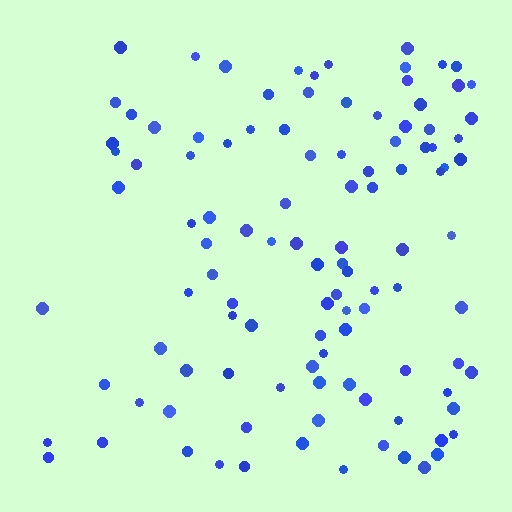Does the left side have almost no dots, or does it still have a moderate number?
Still a moderate number, just noticeably fewer than the right.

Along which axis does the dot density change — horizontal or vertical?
Horizontal.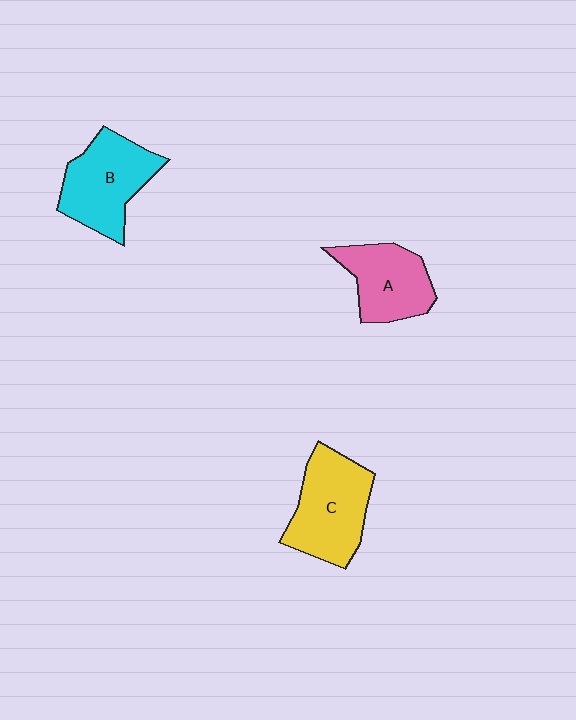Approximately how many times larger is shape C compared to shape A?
Approximately 1.2 times.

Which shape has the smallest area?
Shape A (pink).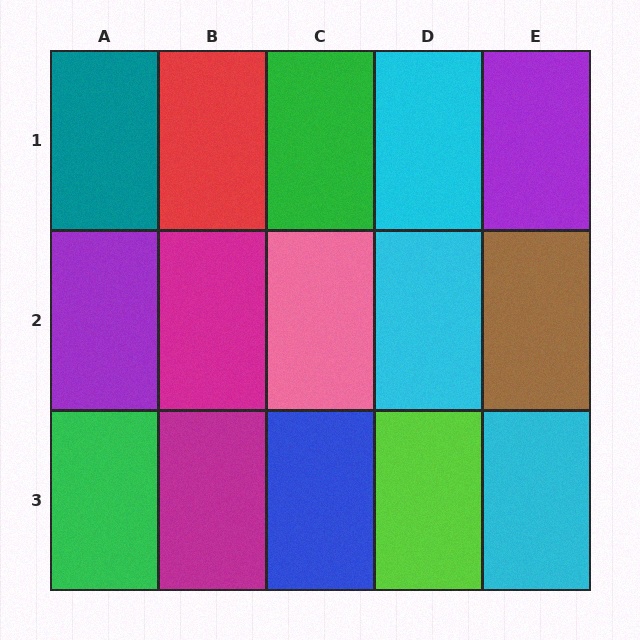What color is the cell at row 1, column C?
Green.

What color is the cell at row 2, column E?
Brown.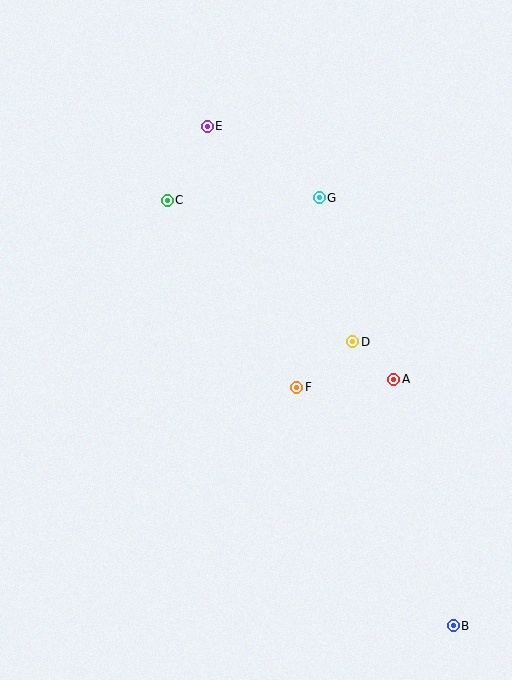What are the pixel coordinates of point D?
Point D is at (353, 342).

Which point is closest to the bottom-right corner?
Point B is closest to the bottom-right corner.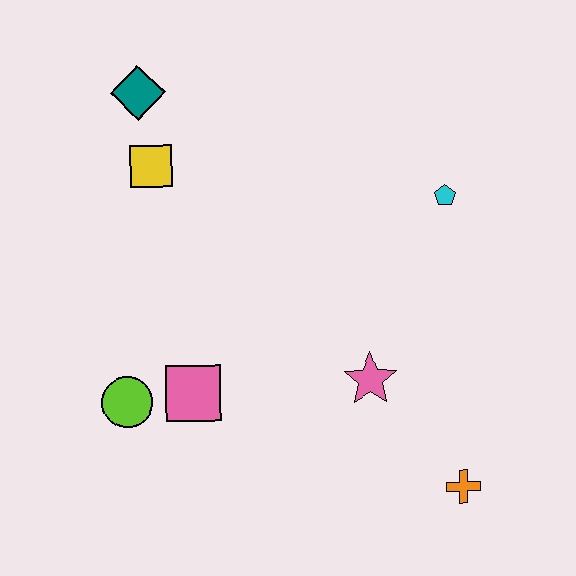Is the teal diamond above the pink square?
Yes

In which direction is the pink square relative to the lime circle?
The pink square is to the right of the lime circle.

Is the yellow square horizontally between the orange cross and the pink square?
No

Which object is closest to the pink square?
The lime circle is closest to the pink square.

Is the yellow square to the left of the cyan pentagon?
Yes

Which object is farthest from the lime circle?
The cyan pentagon is farthest from the lime circle.